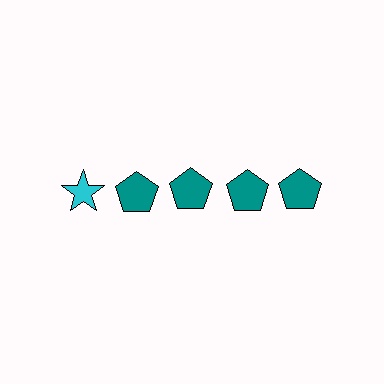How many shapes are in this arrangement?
There are 5 shapes arranged in a grid pattern.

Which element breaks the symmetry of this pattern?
The cyan star in the top row, leftmost column breaks the symmetry. All other shapes are teal pentagons.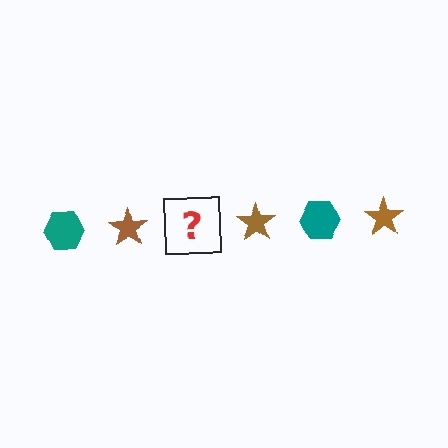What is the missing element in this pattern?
The missing element is a teal hexagon.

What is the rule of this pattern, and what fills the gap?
The rule is that the pattern alternates between teal hexagon and brown star. The gap should be filled with a teal hexagon.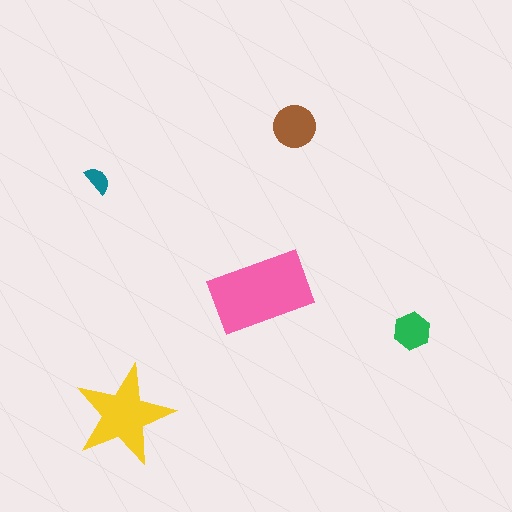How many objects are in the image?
There are 5 objects in the image.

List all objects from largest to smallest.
The pink rectangle, the yellow star, the brown circle, the green hexagon, the teal semicircle.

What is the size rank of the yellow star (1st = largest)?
2nd.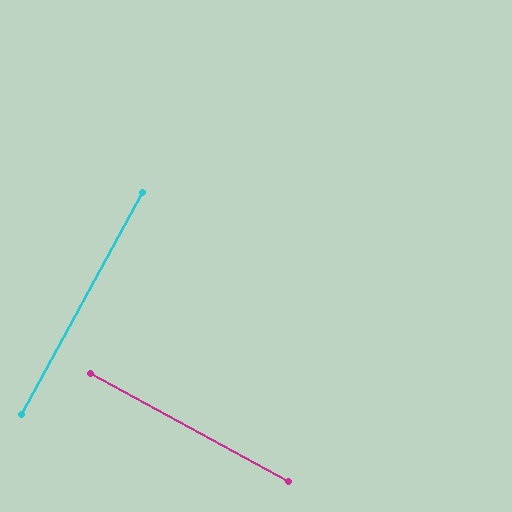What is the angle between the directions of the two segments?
Approximately 90 degrees.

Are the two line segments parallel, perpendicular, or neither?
Perpendicular — they meet at approximately 90°.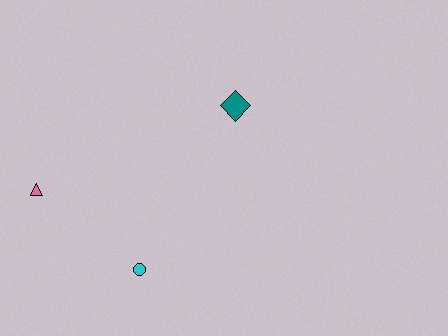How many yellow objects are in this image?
There are no yellow objects.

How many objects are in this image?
There are 3 objects.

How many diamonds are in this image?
There is 1 diamond.